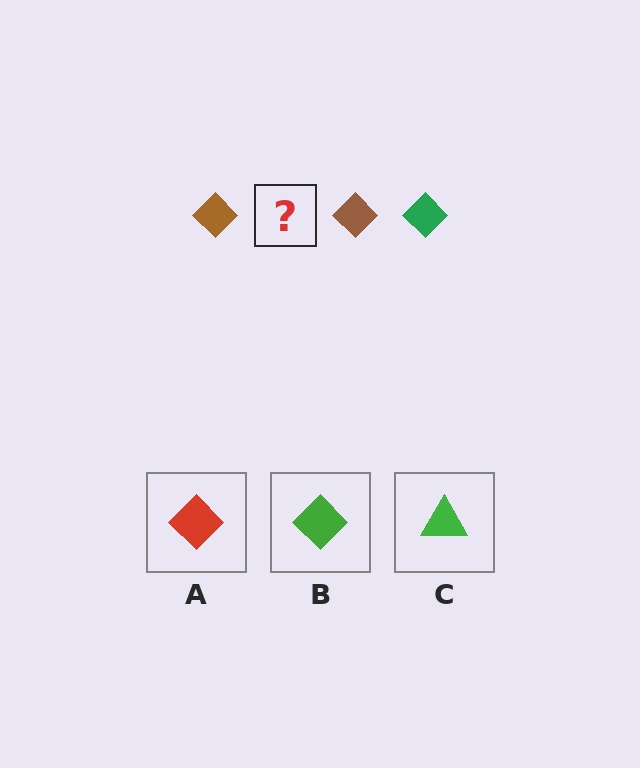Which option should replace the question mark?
Option B.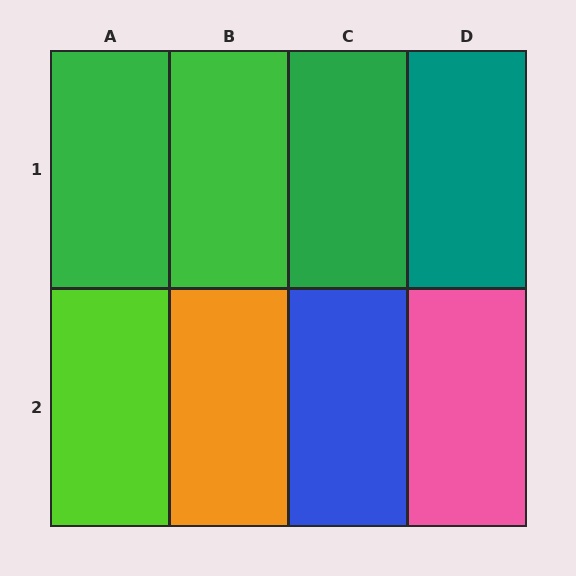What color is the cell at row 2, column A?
Lime.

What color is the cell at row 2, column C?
Blue.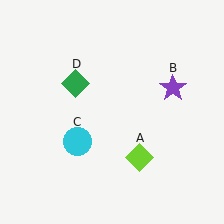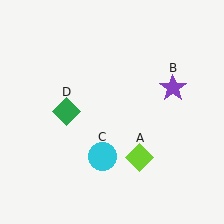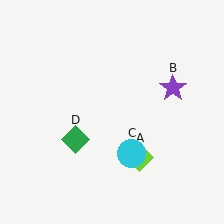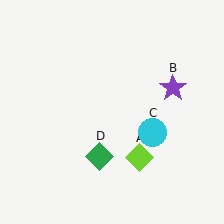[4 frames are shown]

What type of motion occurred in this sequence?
The cyan circle (object C), green diamond (object D) rotated counterclockwise around the center of the scene.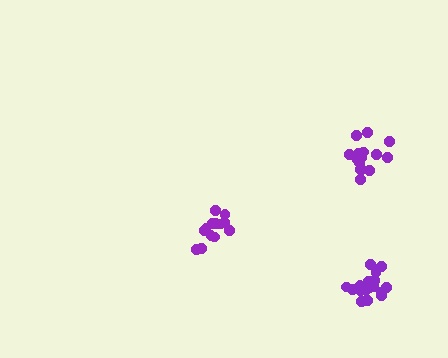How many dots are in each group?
Group 1: 13 dots, Group 2: 17 dots, Group 3: 17 dots (47 total).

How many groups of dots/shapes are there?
There are 3 groups.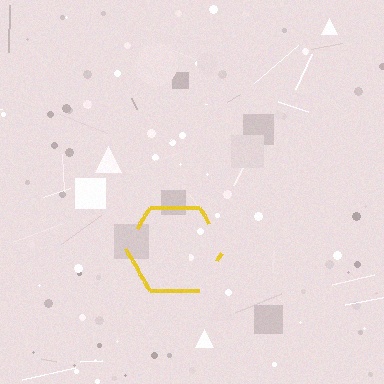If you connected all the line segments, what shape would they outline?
They would outline a hexagon.